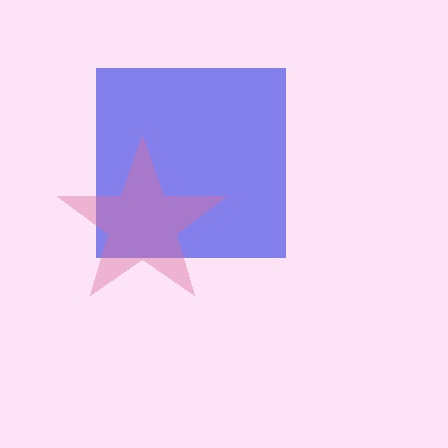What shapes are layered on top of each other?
The layered shapes are: a blue square, a pink star.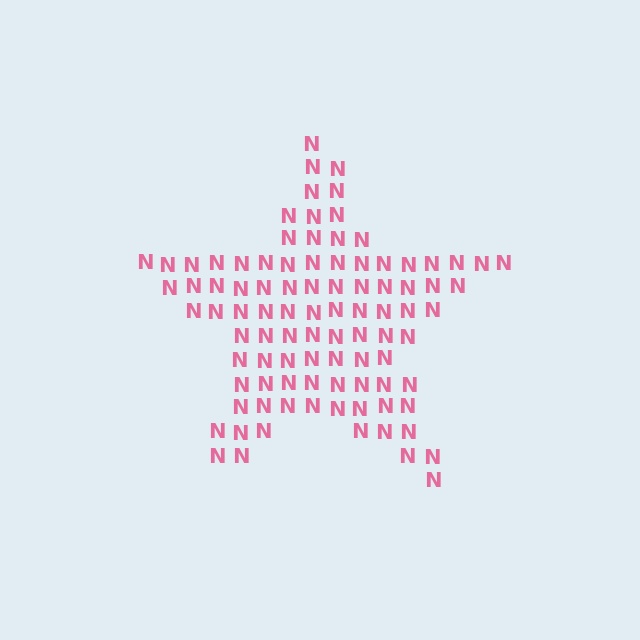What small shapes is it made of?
It is made of small letter N's.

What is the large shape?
The large shape is a star.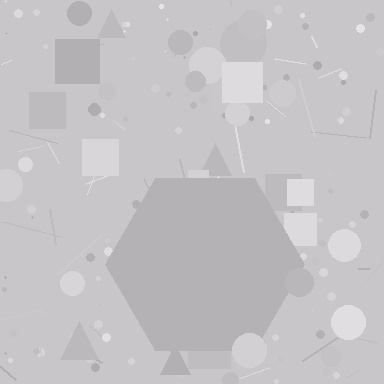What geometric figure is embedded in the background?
A hexagon is embedded in the background.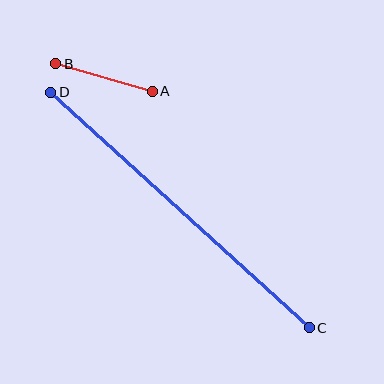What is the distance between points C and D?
The distance is approximately 350 pixels.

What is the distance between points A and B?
The distance is approximately 100 pixels.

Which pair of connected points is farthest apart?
Points C and D are farthest apart.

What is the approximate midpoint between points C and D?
The midpoint is at approximately (180, 210) pixels.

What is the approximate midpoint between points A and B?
The midpoint is at approximately (104, 77) pixels.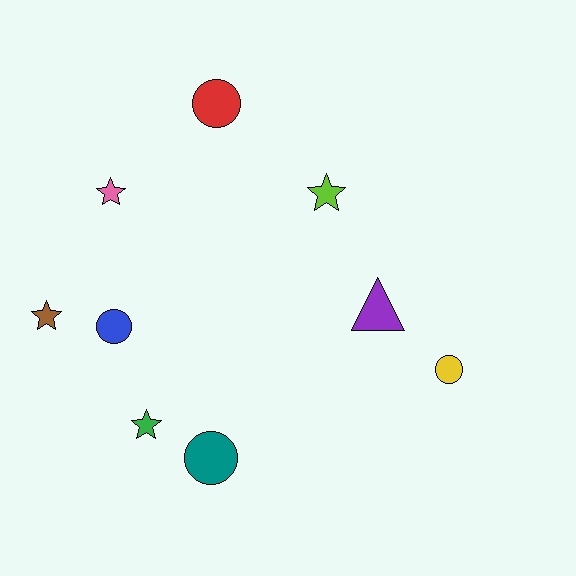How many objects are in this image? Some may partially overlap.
There are 9 objects.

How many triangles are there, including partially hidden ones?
There is 1 triangle.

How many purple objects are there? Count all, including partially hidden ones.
There is 1 purple object.